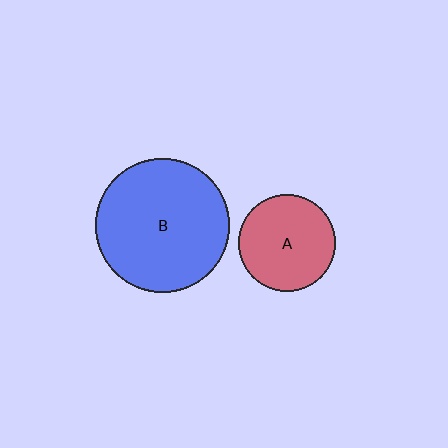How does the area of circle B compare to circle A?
Approximately 1.9 times.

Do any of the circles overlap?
No, none of the circles overlap.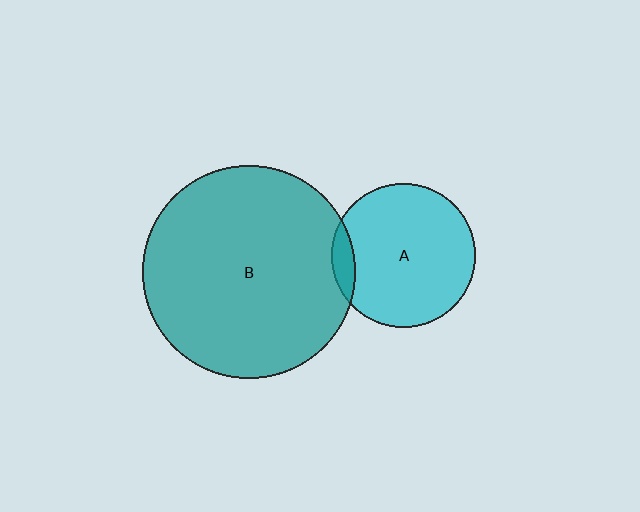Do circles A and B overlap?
Yes.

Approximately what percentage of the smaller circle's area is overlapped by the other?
Approximately 10%.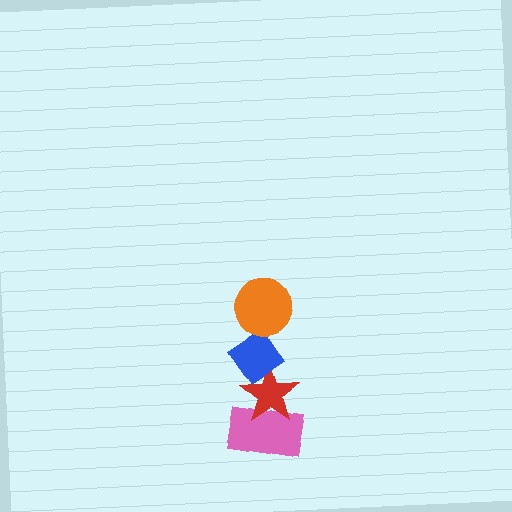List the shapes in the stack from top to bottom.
From top to bottom: the orange circle, the blue diamond, the red star, the pink rectangle.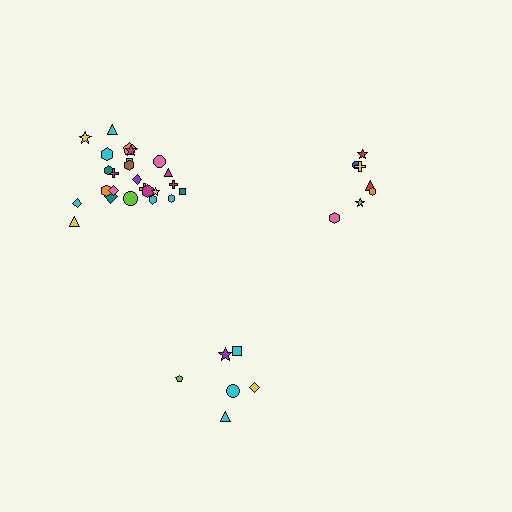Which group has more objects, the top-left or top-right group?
The top-left group.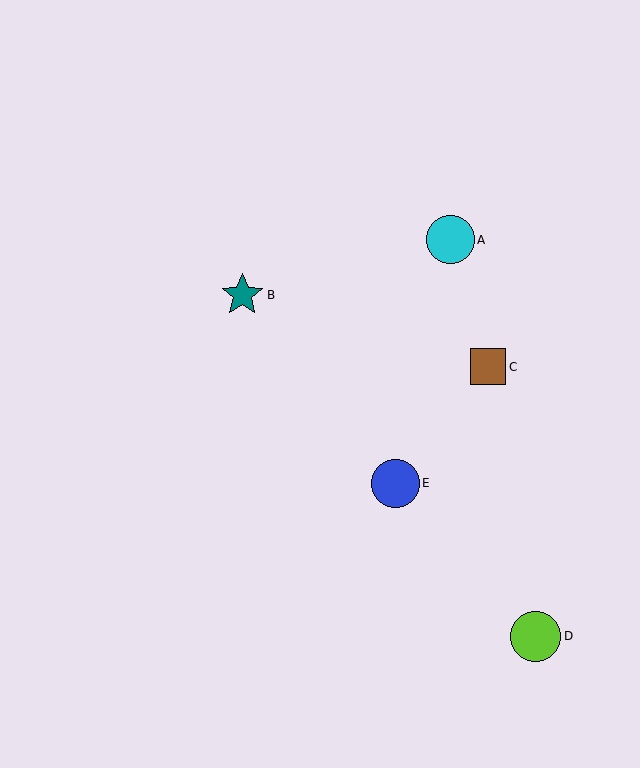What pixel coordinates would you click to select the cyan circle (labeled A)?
Click at (450, 240) to select the cyan circle A.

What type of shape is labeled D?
Shape D is a lime circle.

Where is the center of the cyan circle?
The center of the cyan circle is at (450, 240).